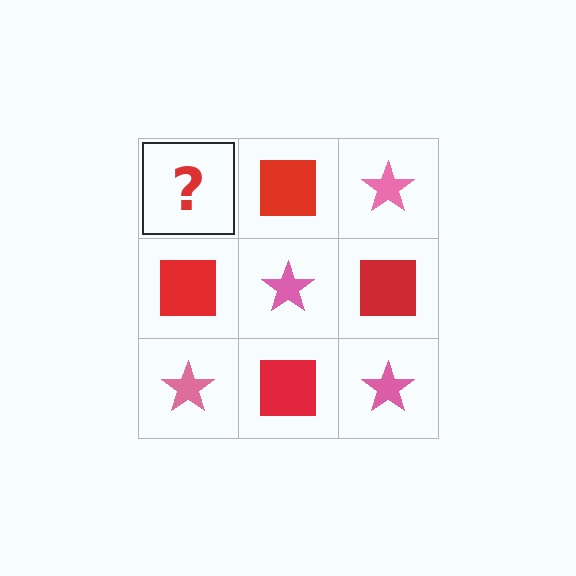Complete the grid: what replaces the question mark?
The question mark should be replaced with a pink star.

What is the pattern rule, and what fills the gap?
The rule is that it alternates pink star and red square in a checkerboard pattern. The gap should be filled with a pink star.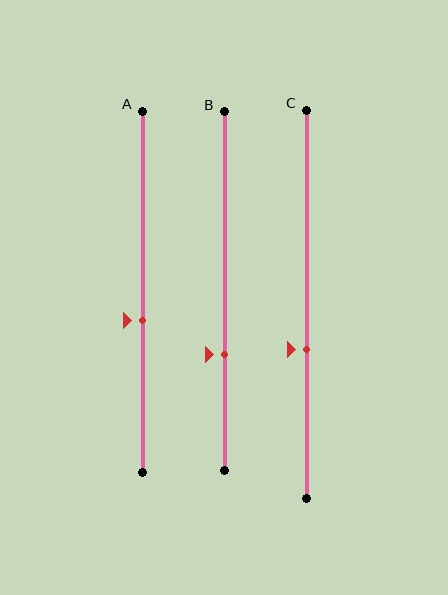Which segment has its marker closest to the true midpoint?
Segment A has its marker closest to the true midpoint.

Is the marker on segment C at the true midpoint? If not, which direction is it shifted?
No, the marker on segment C is shifted downward by about 12% of the segment length.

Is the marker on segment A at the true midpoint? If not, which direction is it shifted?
No, the marker on segment A is shifted downward by about 8% of the segment length.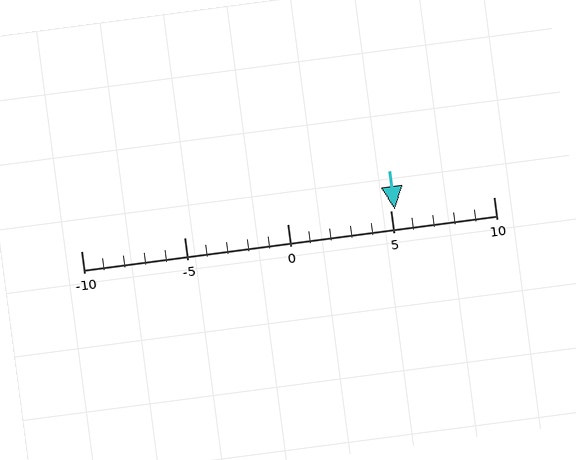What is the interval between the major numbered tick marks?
The major tick marks are spaced 5 units apart.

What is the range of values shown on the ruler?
The ruler shows values from -10 to 10.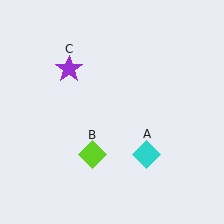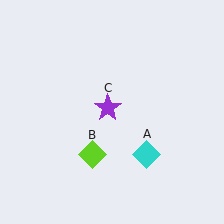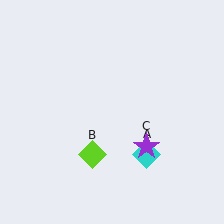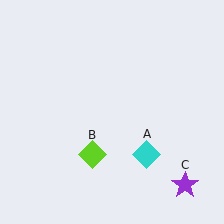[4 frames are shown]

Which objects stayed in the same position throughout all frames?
Cyan diamond (object A) and lime diamond (object B) remained stationary.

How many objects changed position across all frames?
1 object changed position: purple star (object C).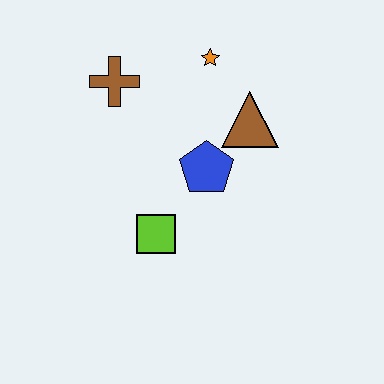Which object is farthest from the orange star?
The lime square is farthest from the orange star.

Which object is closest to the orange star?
The brown triangle is closest to the orange star.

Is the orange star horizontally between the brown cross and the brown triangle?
Yes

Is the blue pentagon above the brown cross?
No